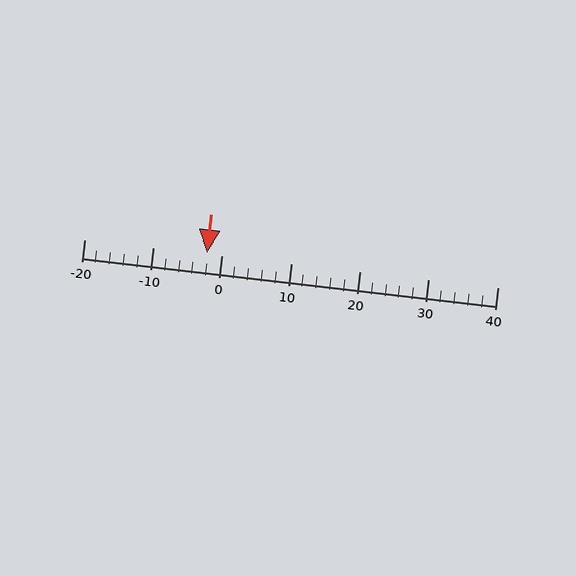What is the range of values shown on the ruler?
The ruler shows values from -20 to 40.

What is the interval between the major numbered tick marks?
The major tick marks are spaced 10 units apart.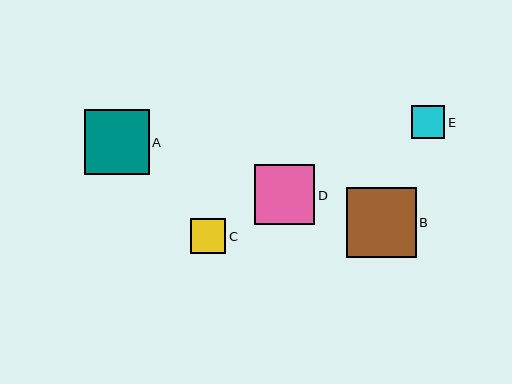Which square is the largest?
Square B is the largest with a size of approximately 70 pixels.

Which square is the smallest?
Square E is the smallest with a size of approximately 33 pixels.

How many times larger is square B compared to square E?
Square B is approximately 2.1 times the size of square E.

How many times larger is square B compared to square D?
Square B is approximately 1.2 times the size of square D.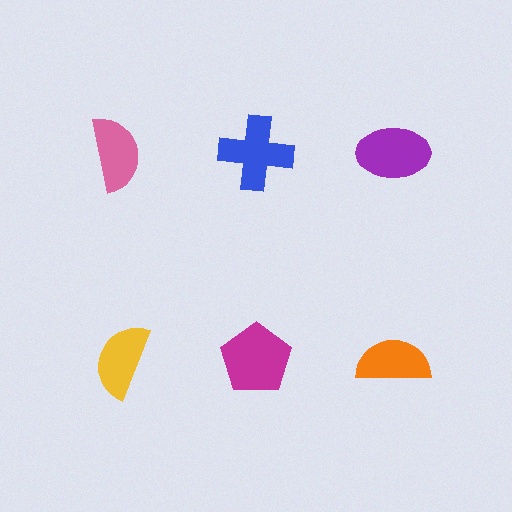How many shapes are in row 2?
3 shapes.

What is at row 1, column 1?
A pink semicircle.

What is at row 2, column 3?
An orange semicircle.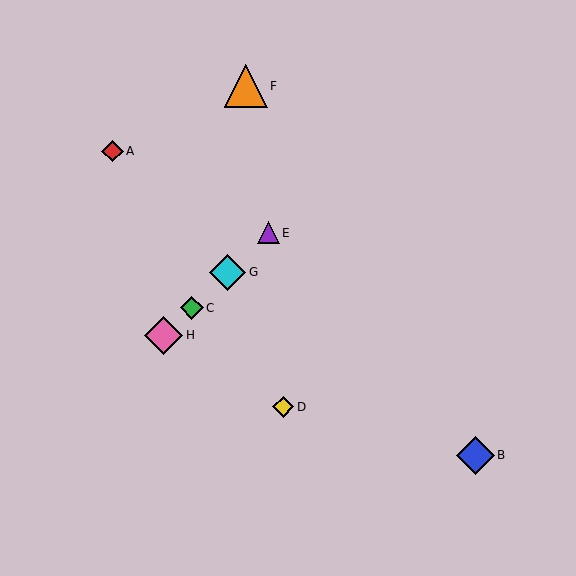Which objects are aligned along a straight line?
Objects C, E, G, H are aligned along a straight line.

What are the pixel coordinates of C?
Object C is at (192, 308).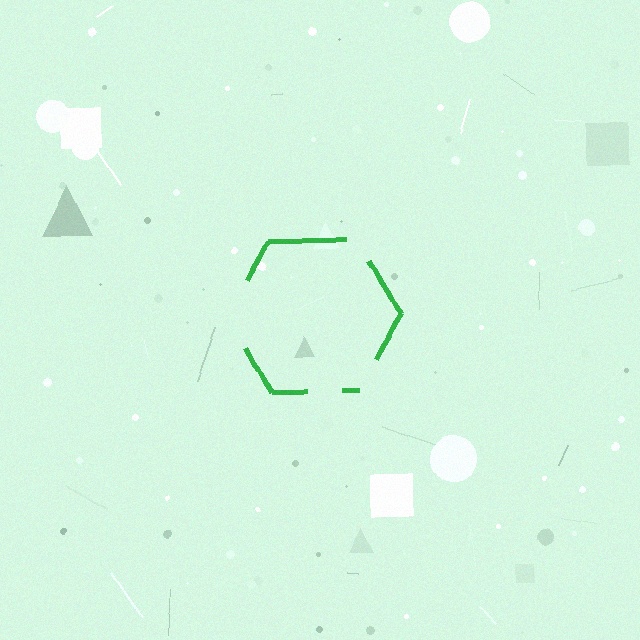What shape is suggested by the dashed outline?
The dashed outline suggests a hexagon.